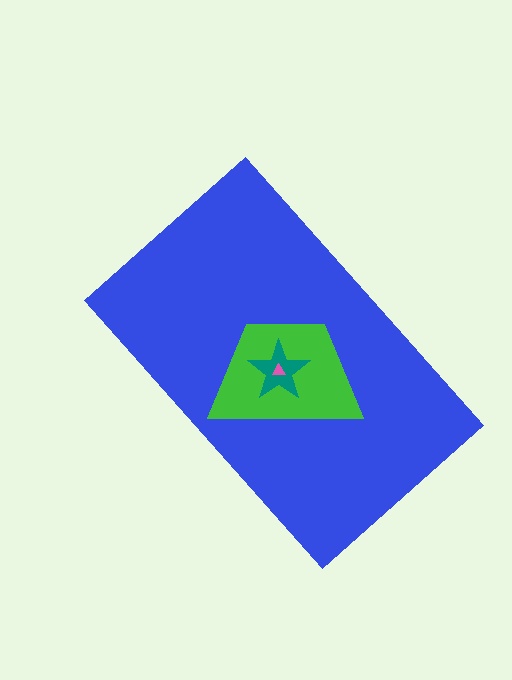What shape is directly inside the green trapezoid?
The teal star.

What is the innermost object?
The pink triangle.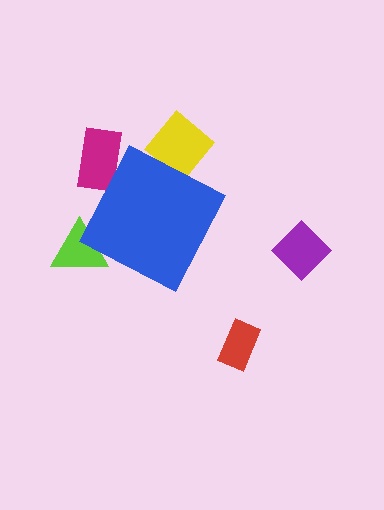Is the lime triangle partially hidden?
Yes, the lime triangle is partially hidden behind the blue diamond.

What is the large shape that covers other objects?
A blue diamond.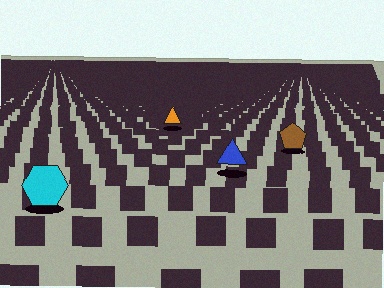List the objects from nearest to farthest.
From nearest to farthest: the cyan hexagon, the blue triangle, the brown pentagon, the orange triangle.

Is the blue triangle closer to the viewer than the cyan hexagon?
No. The cyan hexagon is closer — you can tell from the texture gradient: the ground texture is coarser near it.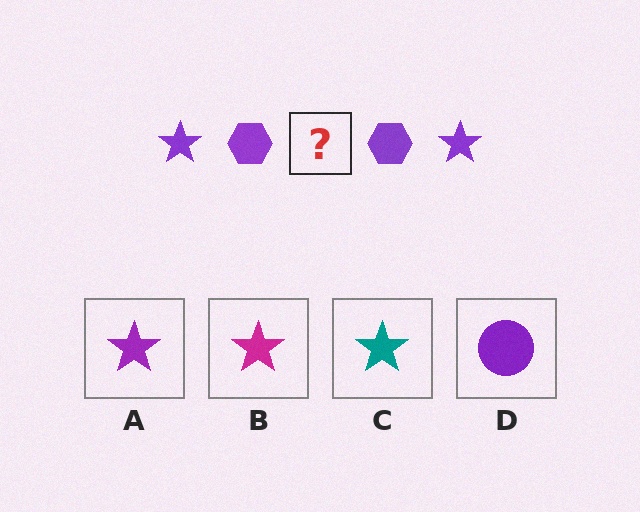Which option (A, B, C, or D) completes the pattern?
A.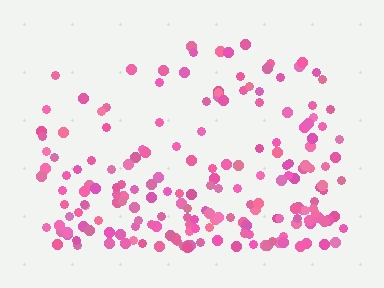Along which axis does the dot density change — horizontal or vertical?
Vertical.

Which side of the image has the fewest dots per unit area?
The top.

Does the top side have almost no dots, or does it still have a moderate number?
Still a moderate number, just noticeably fewer than the bottom.